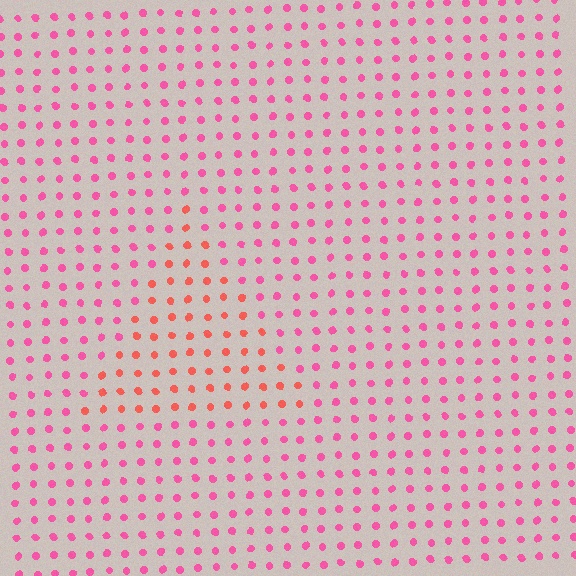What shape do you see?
I see a triangle.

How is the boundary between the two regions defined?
The boundary is defined purely by a slight shift in hue (about 33 degrees). Spacing, size, and orientation are identical on both sides.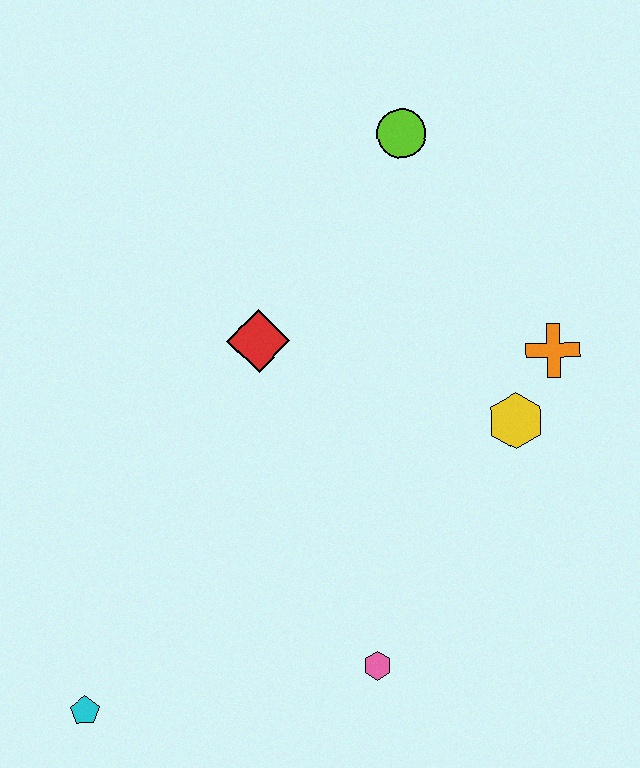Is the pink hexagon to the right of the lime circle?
No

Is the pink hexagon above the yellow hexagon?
No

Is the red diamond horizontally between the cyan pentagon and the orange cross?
Yes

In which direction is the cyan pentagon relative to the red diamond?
The cyan pentagon is below the red diamond.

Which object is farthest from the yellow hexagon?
The cyan pentagon is farthest from the yellow hexagon.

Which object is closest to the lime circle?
The red diamond is closest to the lime circle.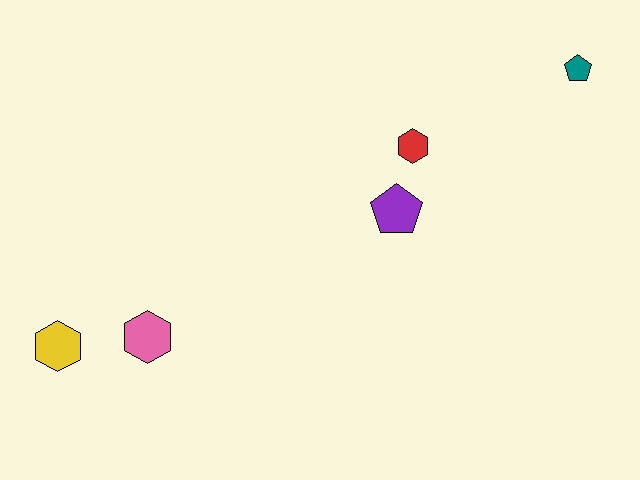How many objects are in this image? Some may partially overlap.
There are 5 objects.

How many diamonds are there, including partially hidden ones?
There are no diamonds.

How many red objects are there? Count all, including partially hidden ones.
There is 1 red object.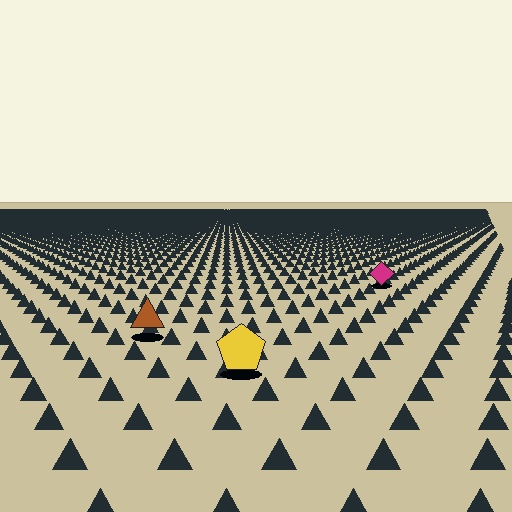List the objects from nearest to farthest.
From nearest to farthest: the yellow pentagon, the brown triangle, the magenta diamond.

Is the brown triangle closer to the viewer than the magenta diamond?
Yes. The brown triangle is closer — you can tell from the texture gradient: the ground texture is coarser near it.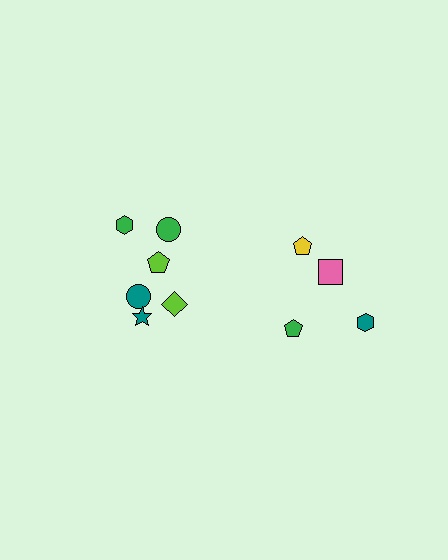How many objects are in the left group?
There are 6 objects.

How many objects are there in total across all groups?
There are 10 objects.